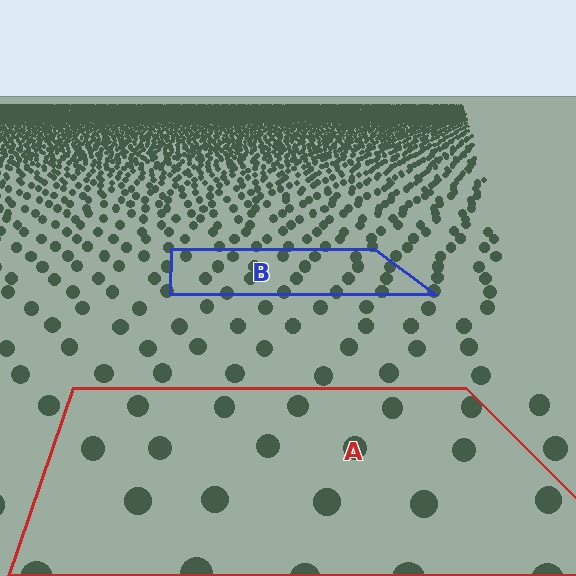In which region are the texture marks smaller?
The texture marks are smaller in region B, because it is farther away.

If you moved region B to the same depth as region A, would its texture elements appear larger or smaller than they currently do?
They would appear larger. At a closer depth, the same texture elements are projected at a bigger on-screen size.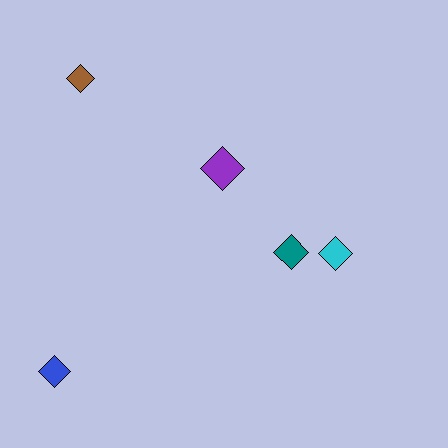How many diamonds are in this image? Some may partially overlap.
There are 5 diamonds.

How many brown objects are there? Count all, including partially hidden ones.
There is 1 brown object.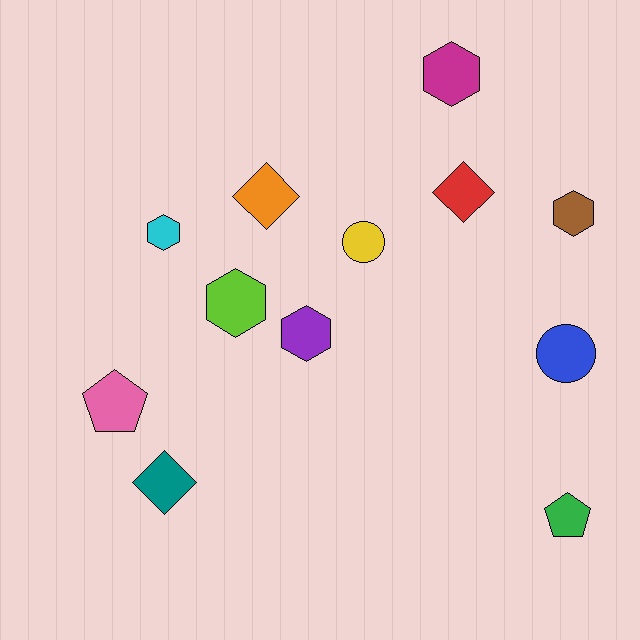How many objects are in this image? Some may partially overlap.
There are 12 objects.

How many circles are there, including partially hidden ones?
There are 2 circles.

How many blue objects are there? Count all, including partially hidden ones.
There is 1 blue object.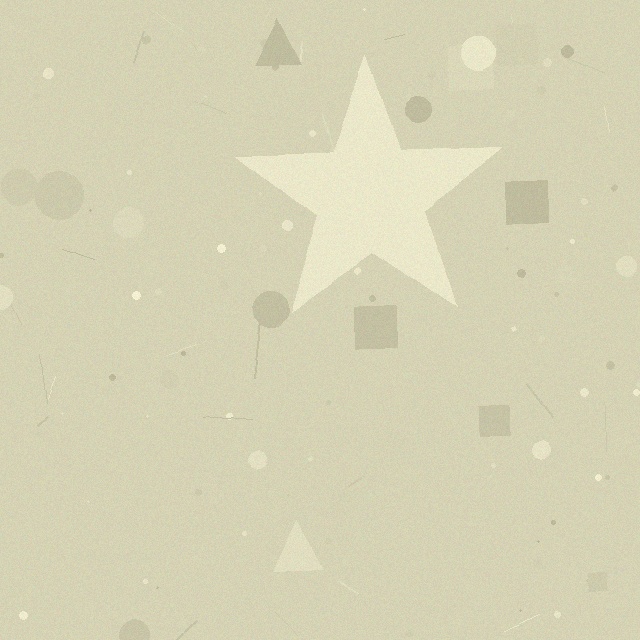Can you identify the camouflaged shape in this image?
The camouflaged shape is a star.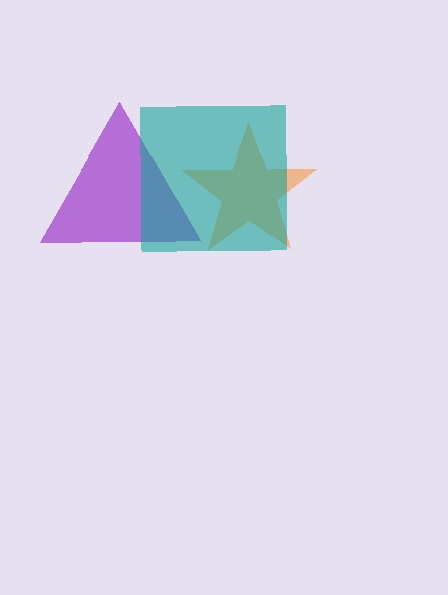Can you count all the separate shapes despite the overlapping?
Yes, there are 3 separate shapes.